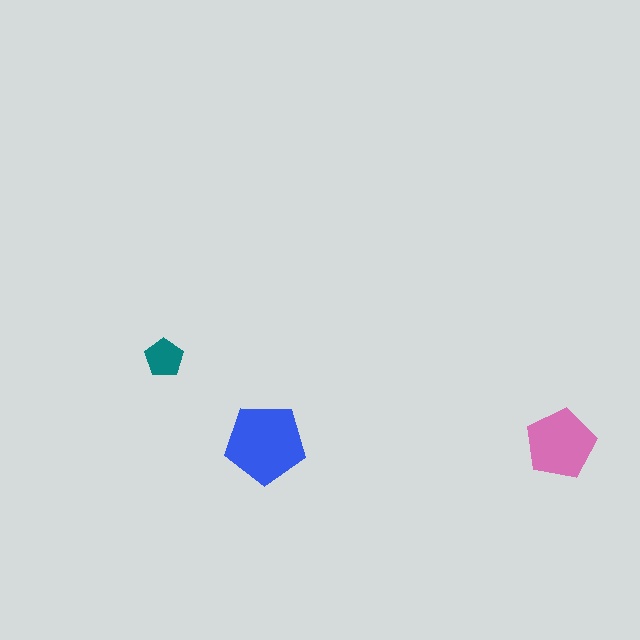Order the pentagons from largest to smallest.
the blue one, the pink one, the teal one.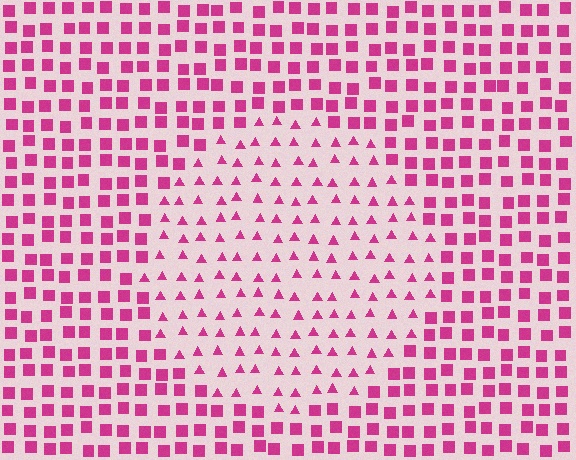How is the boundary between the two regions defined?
The boundary is defined by a change in element shape: triangles inside vs. squares outside. All elements share the same color and spacing.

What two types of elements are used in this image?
The image uses triangles inside the circle region and squares outside it.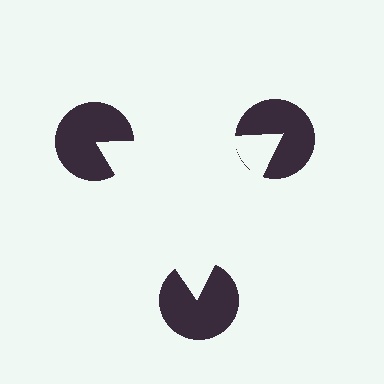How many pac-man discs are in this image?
There are 3 — one at each vertex of the illusory triangle.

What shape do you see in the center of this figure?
An illusory triangle — its edges are inferred from the aligned wedge cuts in the pac-man discs, not physically drawn.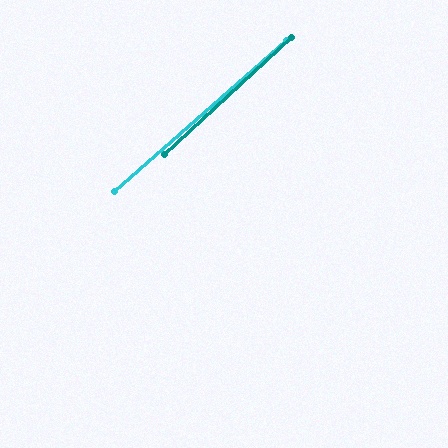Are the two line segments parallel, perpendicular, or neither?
Parallel — their directions differ by only 1.6°.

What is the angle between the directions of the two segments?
Approximately 2 degrees.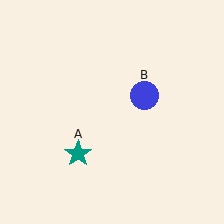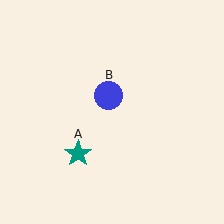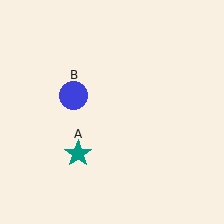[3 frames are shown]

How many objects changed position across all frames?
1 object changed position: blue circle (object B).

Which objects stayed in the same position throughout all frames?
Teal star (object A) remained stationary.